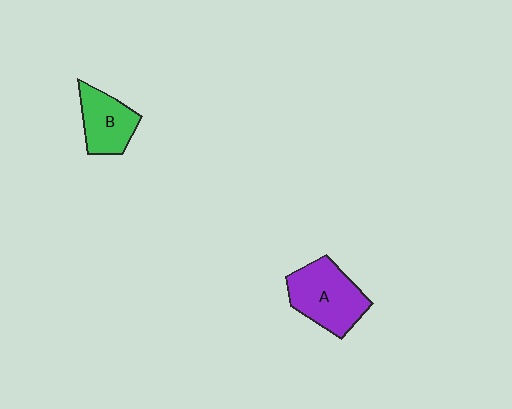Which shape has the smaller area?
Shape B (green).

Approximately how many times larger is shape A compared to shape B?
Approximately 1.4 times.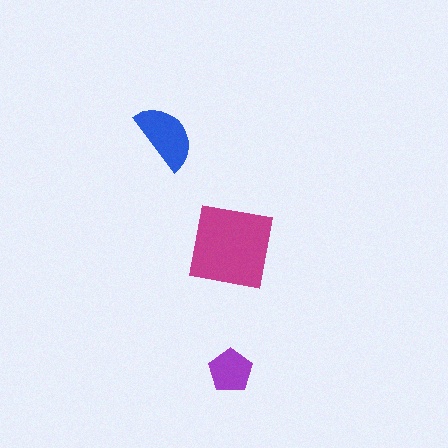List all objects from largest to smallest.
The magenta square, the blue semicircle, the purple pentagon.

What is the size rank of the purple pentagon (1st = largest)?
3rd.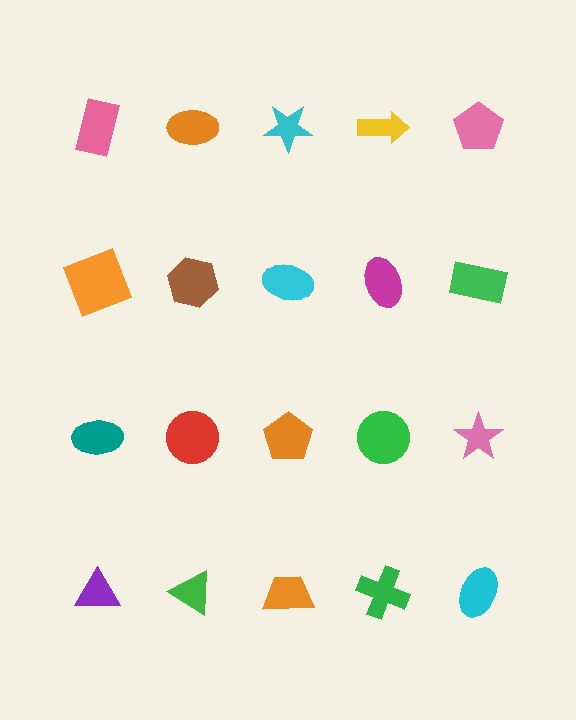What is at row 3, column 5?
A pink star.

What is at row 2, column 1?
An orange square.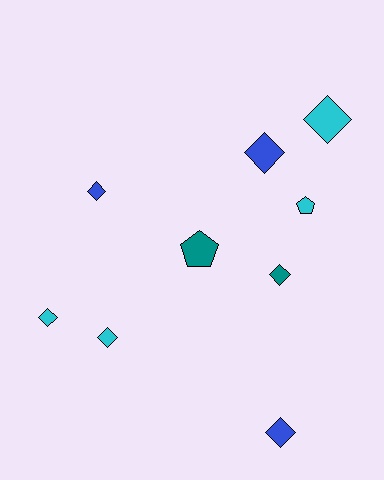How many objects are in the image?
There are 9 objects.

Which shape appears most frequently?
Diamond, with 7 objects.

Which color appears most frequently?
Cyan, with 4 objects.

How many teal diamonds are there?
There is 1 teal diamond.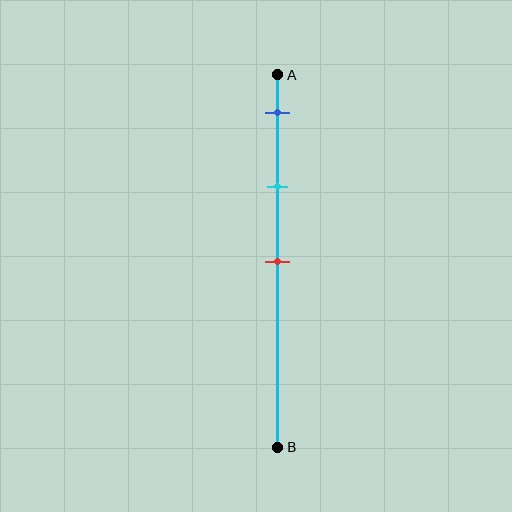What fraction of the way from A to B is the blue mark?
The blue mark is approximately 10% (0.1) of the way from A to B.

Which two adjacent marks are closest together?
The blue and cyan marks are the closest adjacent pair.